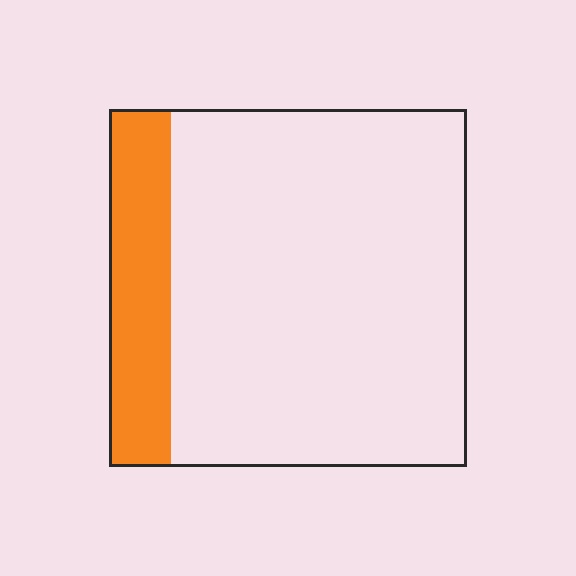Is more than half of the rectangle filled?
No.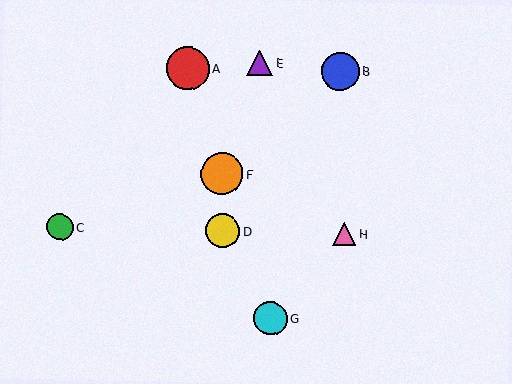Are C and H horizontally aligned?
Yes, both are at y≈227.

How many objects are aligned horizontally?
3 objects (C, D, H) are aligned horizontally.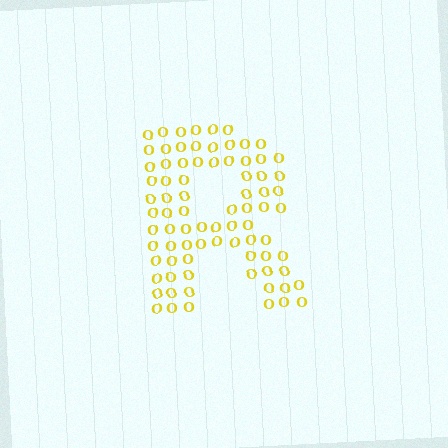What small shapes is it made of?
It is made of small letter O's.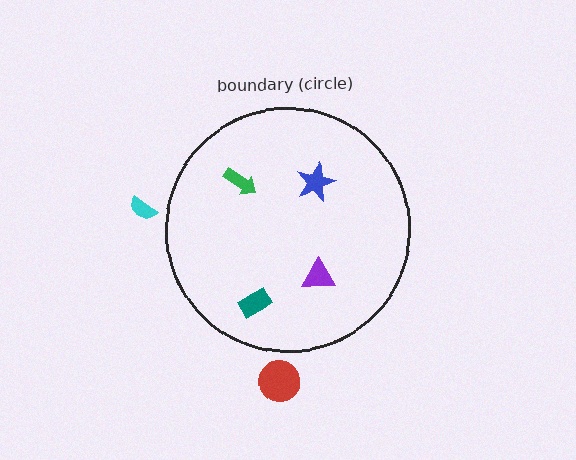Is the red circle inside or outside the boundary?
Outside.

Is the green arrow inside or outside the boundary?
Inside.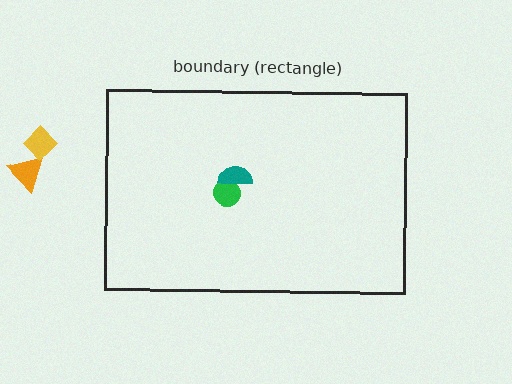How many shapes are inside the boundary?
2 inside, 2 outside.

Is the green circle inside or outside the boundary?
Inside.